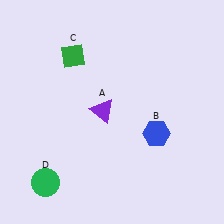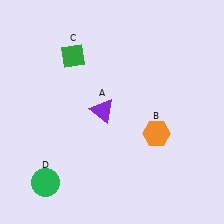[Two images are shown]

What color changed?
The hexagon (B) changed from blue in Image 1 to orange in Image 2.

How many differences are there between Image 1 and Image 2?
There is 1 difference between the two images.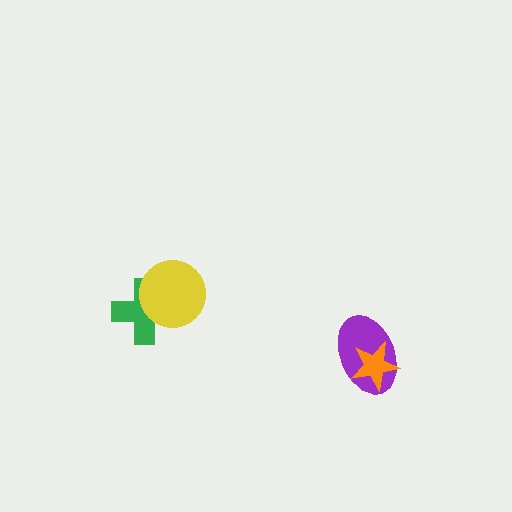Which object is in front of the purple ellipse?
The orange star is in front of the purple ellipse.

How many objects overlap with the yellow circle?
1 object overlaps with the yellow circle.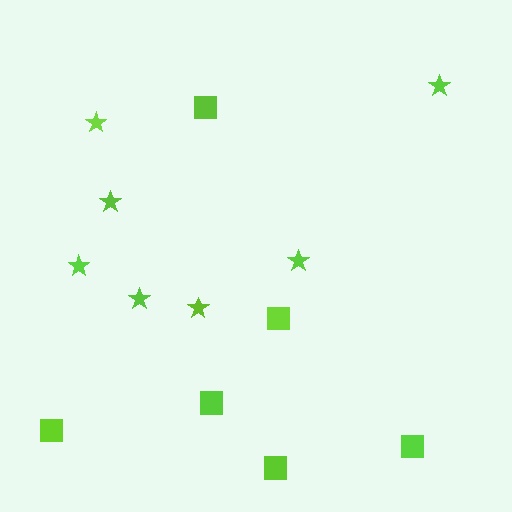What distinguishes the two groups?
There are 2 groups: one group of squares (6) and one group of stars (7).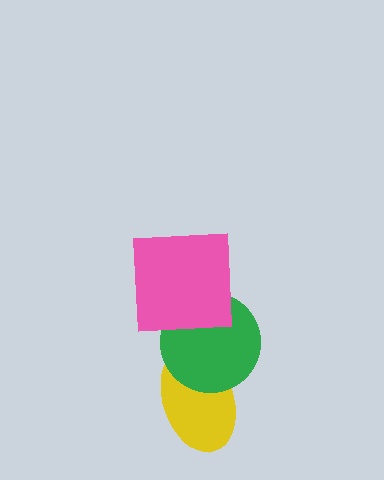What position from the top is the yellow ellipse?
The yellow ellipse is 3rd from the top.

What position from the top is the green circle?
The green circle is 2nd from the top.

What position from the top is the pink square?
The pink square is 1st from the top.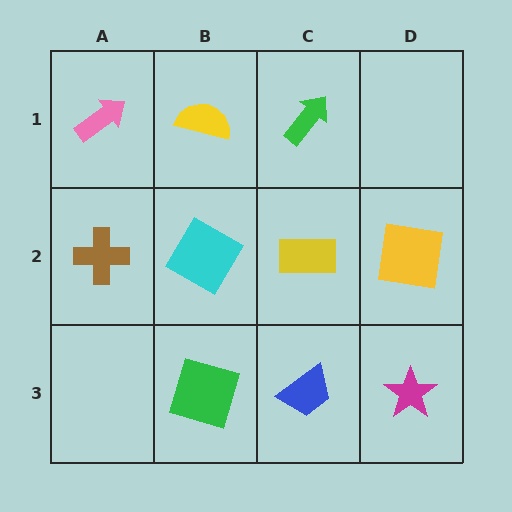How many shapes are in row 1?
3 shapes.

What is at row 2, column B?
A cyan square.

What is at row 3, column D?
A magenta star.